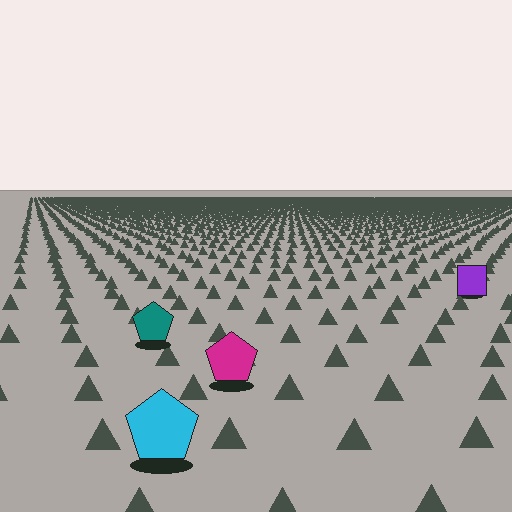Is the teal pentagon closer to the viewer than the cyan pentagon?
No. The cyan pentagon is closer — you can tell from the texture gradient: the ground texture is coarser near it.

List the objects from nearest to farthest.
From nearest to farthest: the cyan pentagon, the magenta pentagon, the teal pentagon, the purple square.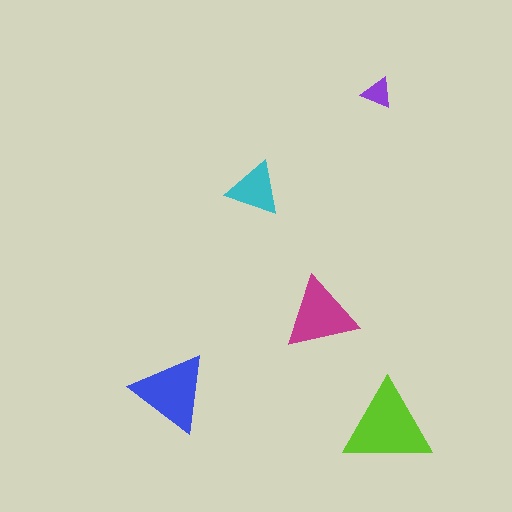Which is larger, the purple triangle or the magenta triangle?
The magenta one.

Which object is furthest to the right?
The lime triangle is rightmost.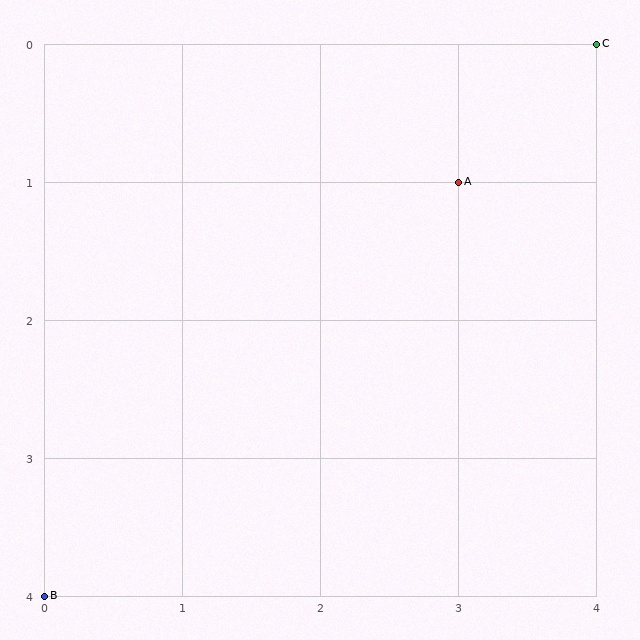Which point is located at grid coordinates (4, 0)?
Point C is at (4, 0).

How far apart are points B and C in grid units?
Points B and C are 4 columns and 4 rows apart (about 5.7 grid units diagonally).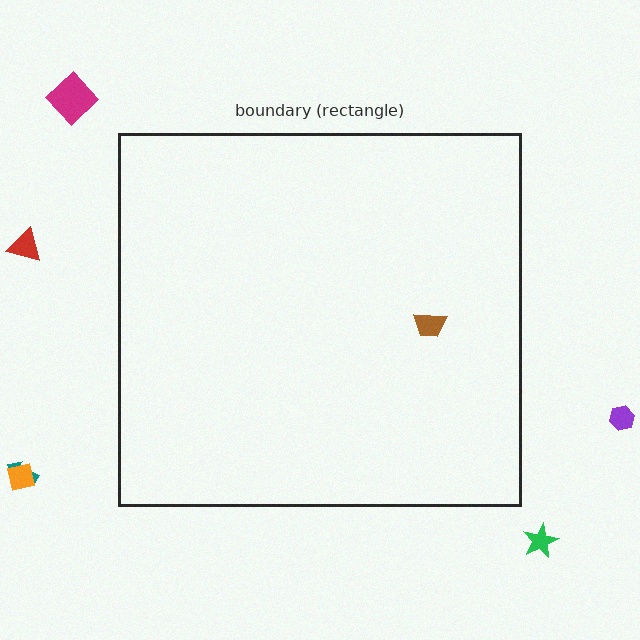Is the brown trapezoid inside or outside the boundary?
Inside.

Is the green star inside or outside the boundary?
Outside.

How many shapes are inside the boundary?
1 inside, 6 outside.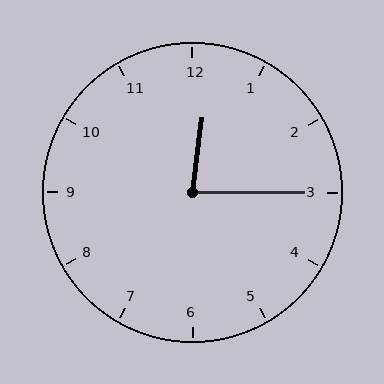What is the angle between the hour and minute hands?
Approximately 82 degrees.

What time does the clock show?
12:15.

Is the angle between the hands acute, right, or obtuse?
It is acute.